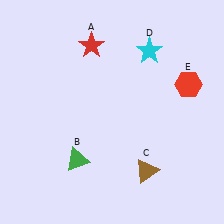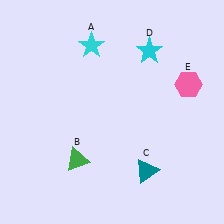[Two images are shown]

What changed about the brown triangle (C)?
In Image 1, C is brown. In Image 2, it changed to teal.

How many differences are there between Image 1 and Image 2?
There are 3 differences between the two images.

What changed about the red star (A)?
In Image 1, A is red. In Image 2, it changed to cyan.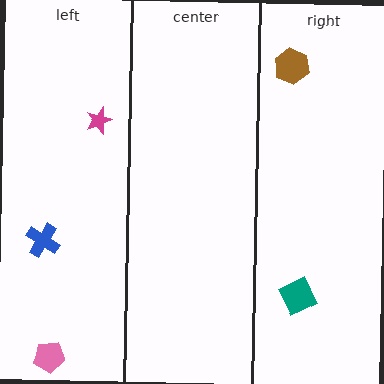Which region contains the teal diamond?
The right region.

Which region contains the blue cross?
The left region.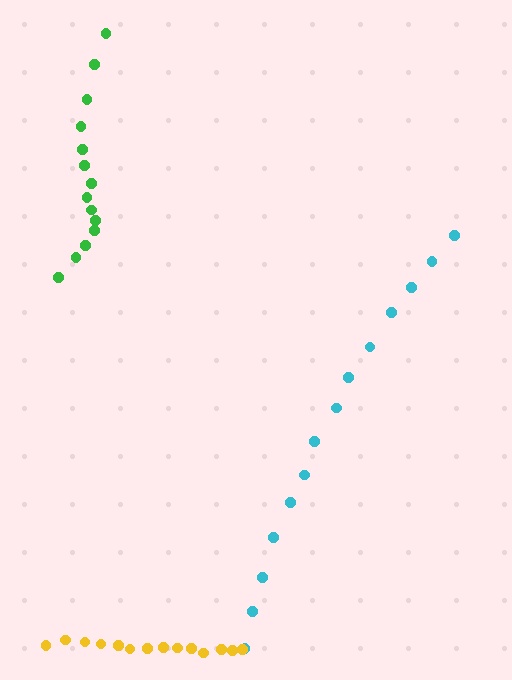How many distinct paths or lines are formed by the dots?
There are 3 distinct paths.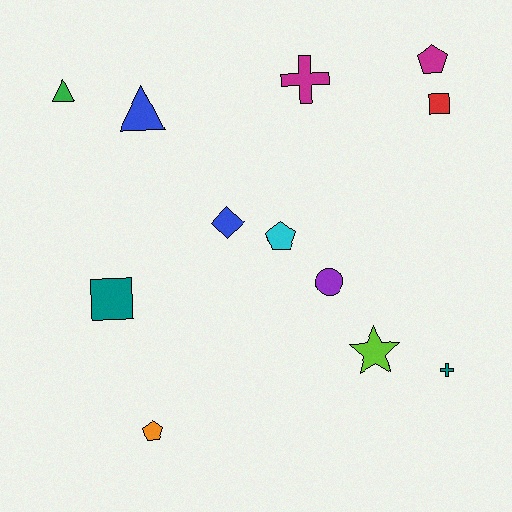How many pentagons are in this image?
There are 3 pentagons.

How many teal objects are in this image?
There are 2 teal objects.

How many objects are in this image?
There are 12 objects.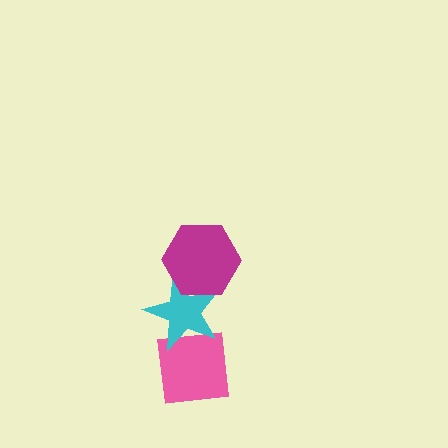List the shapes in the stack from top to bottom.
From top to bottom: the magenta hexagon, the cyan star, the pink square.